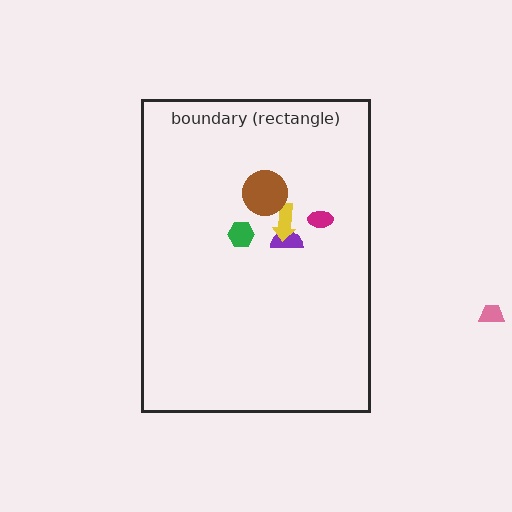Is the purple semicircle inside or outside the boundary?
Inside.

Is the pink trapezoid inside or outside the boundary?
Outside.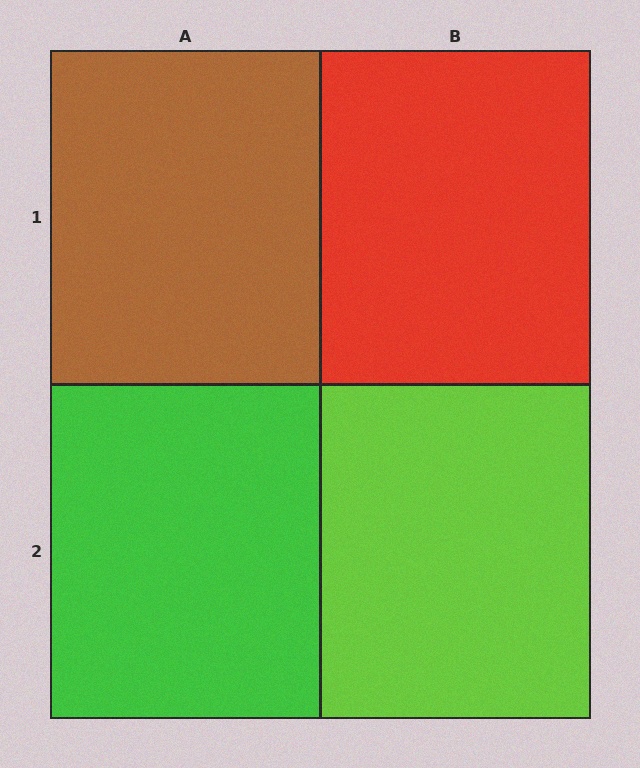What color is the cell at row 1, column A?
Brown.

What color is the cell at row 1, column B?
Red.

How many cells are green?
1 cell is green.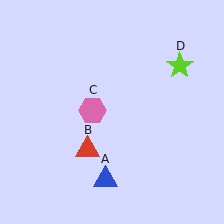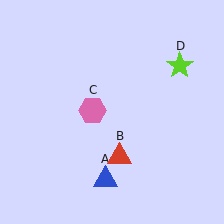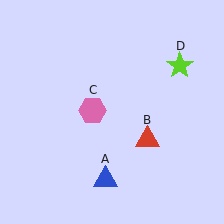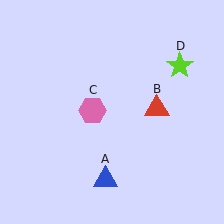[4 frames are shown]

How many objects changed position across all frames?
1 object changed position: red triangle (object B).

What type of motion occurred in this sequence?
The red triangle (object B) rotated counterclockwise around the center of the scene.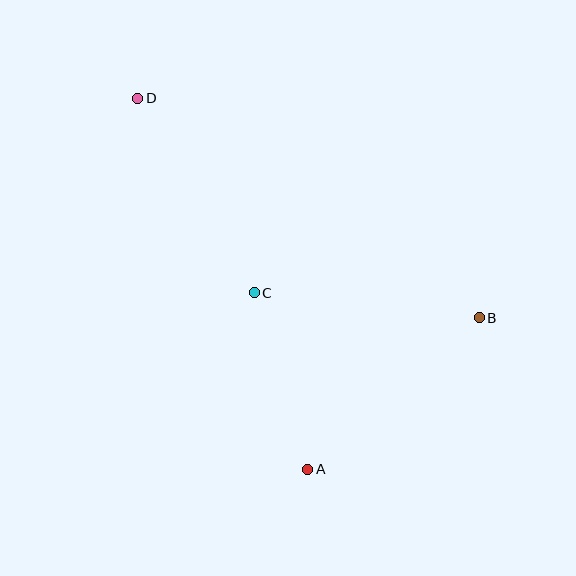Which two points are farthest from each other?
Points A and D are farthest from each other.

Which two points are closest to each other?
Points A and C are closest to each other.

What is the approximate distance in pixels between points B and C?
The distance between B and C is approximately 226 pixels.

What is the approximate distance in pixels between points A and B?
The distance between A and B is approximately 229 pixels.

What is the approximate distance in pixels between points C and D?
The distance between C and D is approximately 227 pixels.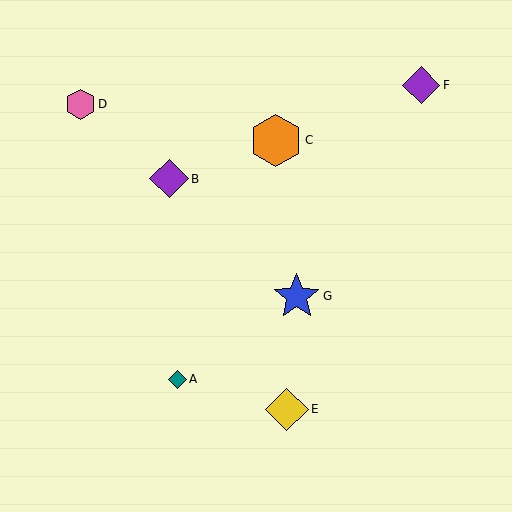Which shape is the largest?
The orange hexagon (labeled C) is the largest.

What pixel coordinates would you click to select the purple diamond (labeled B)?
Click at (169, 179) to select the purple diamond B.